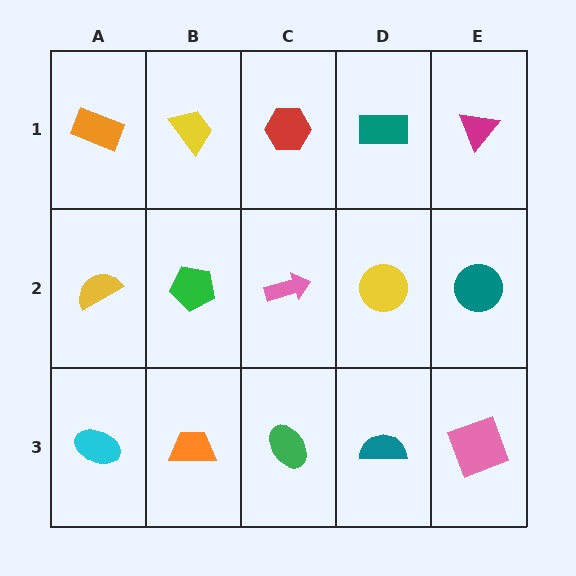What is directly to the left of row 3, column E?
A teal semicircle.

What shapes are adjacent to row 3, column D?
A yellow circle (row 2, column D), a green ellipse (row 3, column C), a pink square (row 3, column E).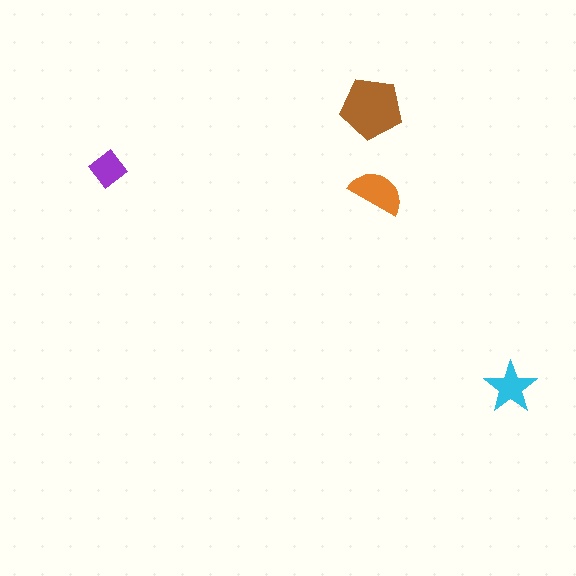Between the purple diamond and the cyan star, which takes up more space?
The cyan star.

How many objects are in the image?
There are 4 objects in the image.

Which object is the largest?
The brown pentagon.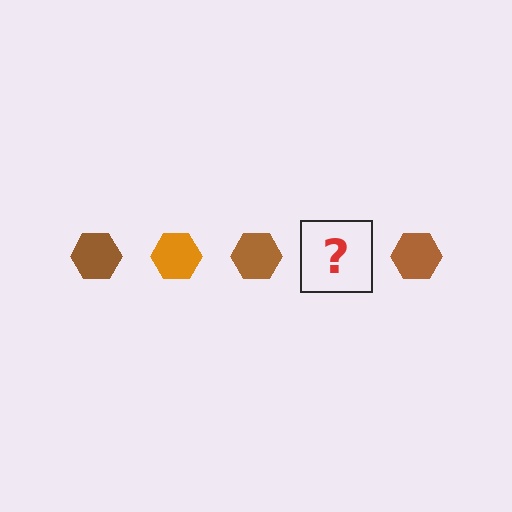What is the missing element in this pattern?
The missing element is an orange hexagon.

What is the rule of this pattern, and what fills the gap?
The rule is that the pattern cycles through brown, orange hexagons. The gap should be filled with an orange hexagon.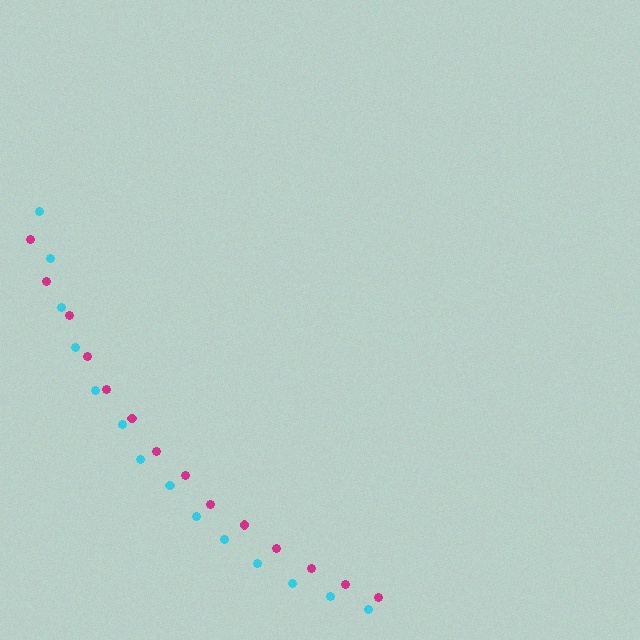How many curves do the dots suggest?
There are 2 distinct paths.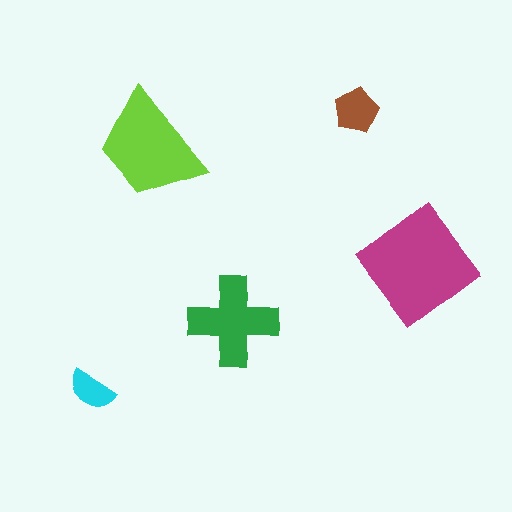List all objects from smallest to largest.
The cyan semicircle, the brown pentagon, the green cross, the lime trapezoid, the magenta diamond.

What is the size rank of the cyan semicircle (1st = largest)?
5th.